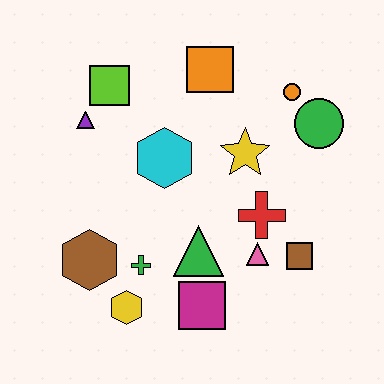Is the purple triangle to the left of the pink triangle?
Yes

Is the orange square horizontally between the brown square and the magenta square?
Yes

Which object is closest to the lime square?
The purple triangle is closest to the lime square.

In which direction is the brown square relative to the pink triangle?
The brown square is to the right of the pink triangle.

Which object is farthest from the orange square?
The yellow hexagon is farthest from the orange square.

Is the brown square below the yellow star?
Yes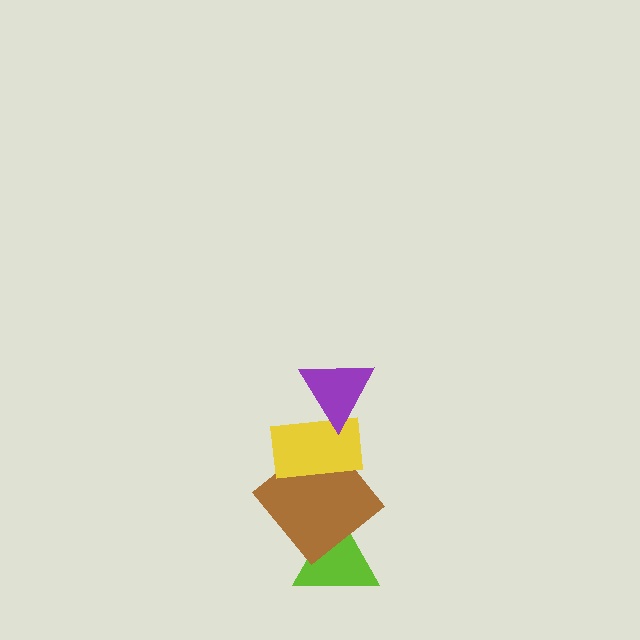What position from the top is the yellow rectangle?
The yellow rectangle is 2nd from the top.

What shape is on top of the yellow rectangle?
The purple triangle is on top of the yellow rectangle.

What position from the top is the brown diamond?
The brown diamond is 3rd from the top.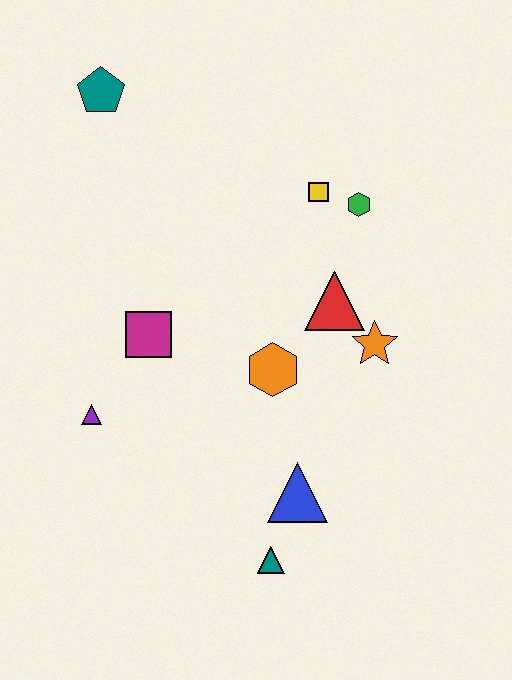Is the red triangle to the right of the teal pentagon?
Yes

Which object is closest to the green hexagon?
The yellow square is closest to the green hexagon.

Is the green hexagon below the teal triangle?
No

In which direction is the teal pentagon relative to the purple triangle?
The teal pentagon is above the purple triangle.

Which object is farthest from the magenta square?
The teal triangle is farthest from the magenta square.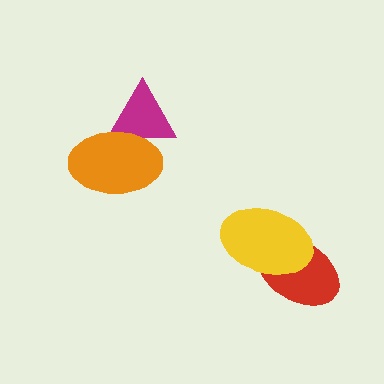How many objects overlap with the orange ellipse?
1 object overlaps with the orange ellipse.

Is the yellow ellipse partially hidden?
No, no other shape covers it.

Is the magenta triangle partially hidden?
Yes, it is partially covered by another shape.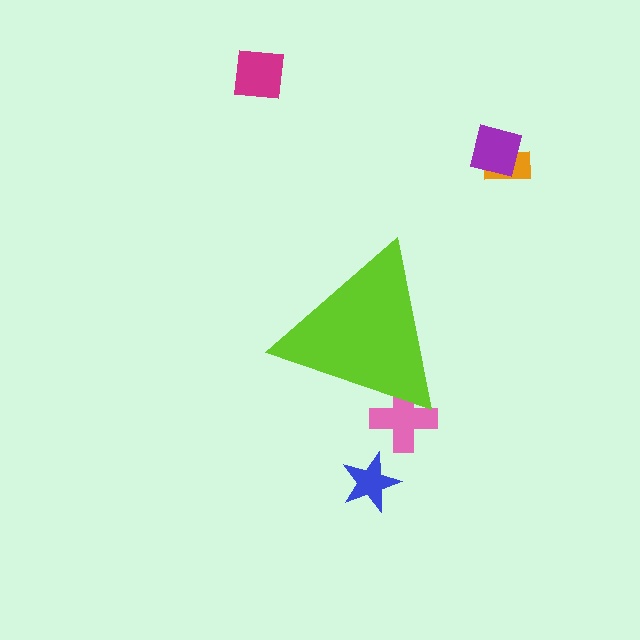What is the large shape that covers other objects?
A lime triangle.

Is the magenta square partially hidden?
No, the magenta square is fully visible.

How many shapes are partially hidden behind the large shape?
1 shape is partially hidden.